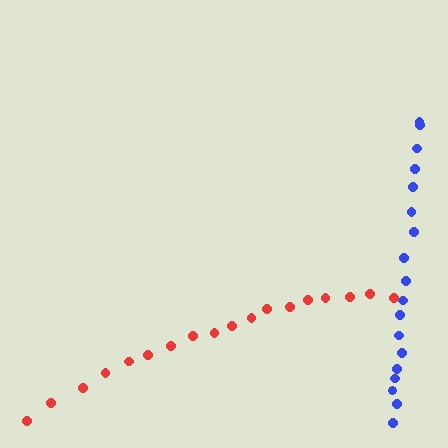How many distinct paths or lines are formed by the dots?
There are 2 distinct paths.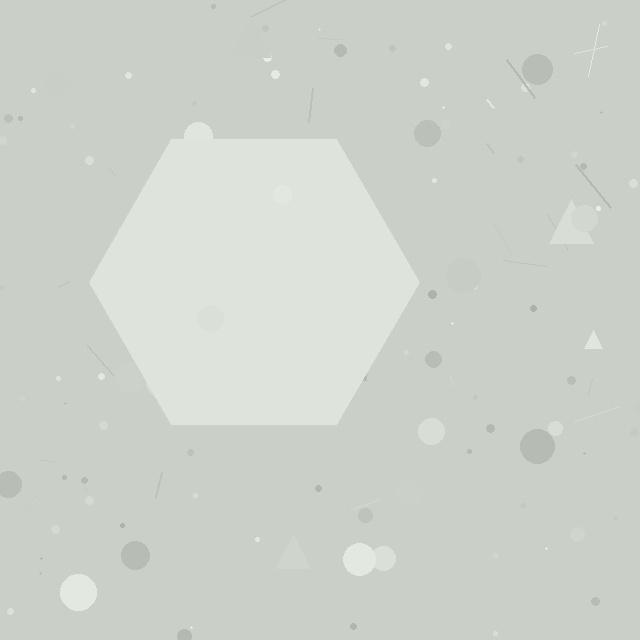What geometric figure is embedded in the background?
A hexagon is embedded in the background.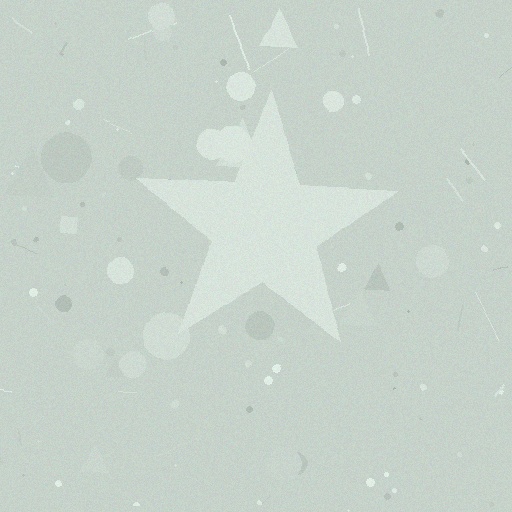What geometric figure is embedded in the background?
A star is embedded in the background.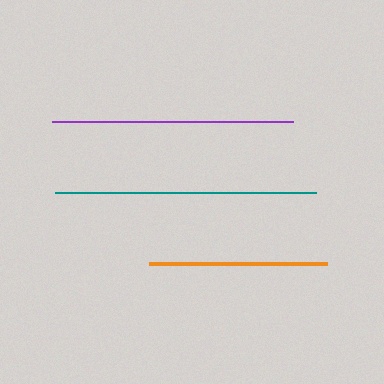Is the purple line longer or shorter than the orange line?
The purple line is longer than the orange line.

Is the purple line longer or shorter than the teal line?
The teal line is longer than the purple line.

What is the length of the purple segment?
The purple segment is approximately 241 pixels long.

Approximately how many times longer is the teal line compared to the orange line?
The teal line is approximately 1.5 times the length of the orange line.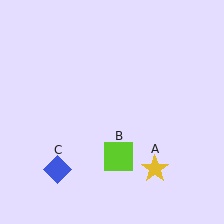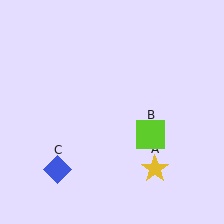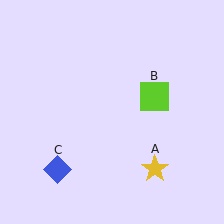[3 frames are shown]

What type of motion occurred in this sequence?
The lime square (object B) rotated counterclockwise around the center of the scene.